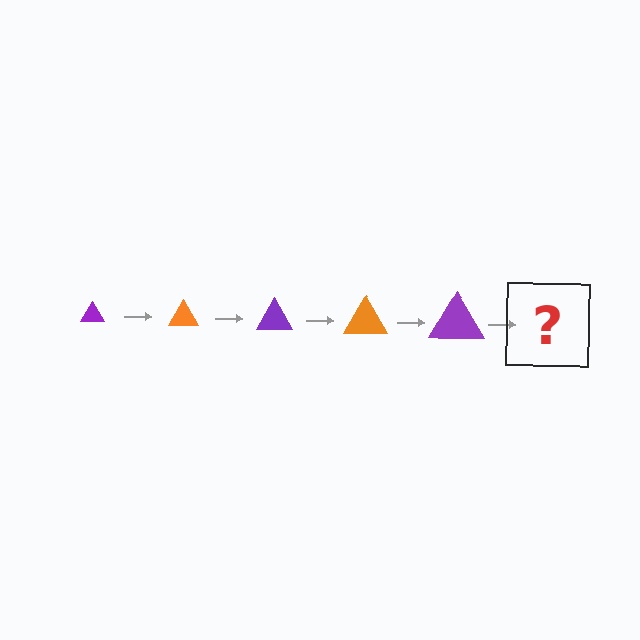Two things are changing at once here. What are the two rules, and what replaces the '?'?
The two rules are that the triangle grows larger each step and the color cycles through purple and orange. The '?' should be an orange triangle, larger than the previous one.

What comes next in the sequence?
The next element should be an orange triangle, larger than the previous one.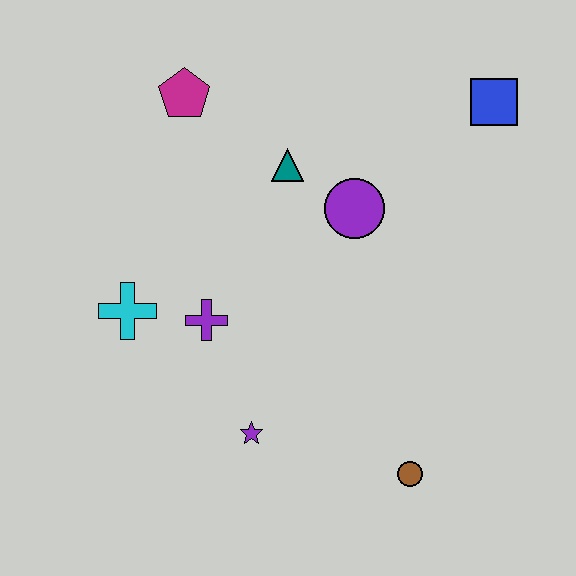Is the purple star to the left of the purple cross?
No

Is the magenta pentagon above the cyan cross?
Yes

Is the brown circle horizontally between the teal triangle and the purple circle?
No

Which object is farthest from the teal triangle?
The brown circle is farthest from the teal triangle.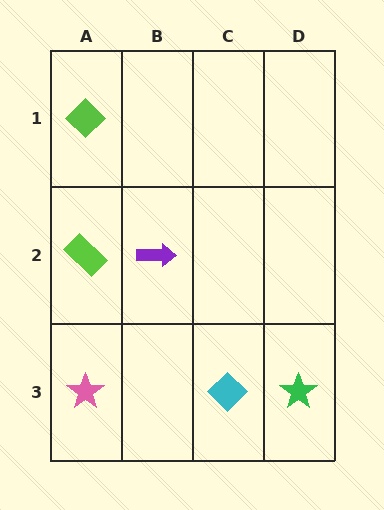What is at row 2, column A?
A lime rectangle.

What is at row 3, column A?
A pink star.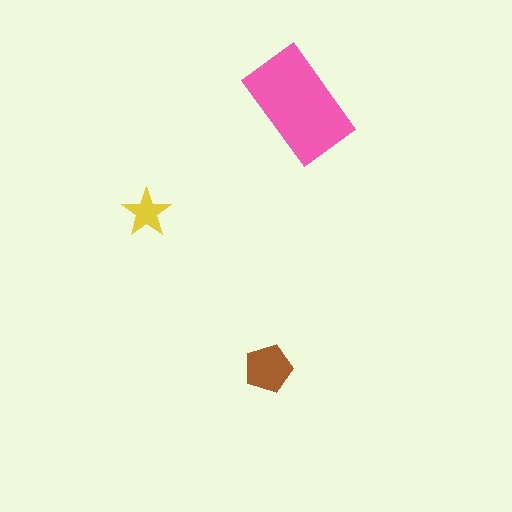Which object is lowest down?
The brown pentagon is bottommost.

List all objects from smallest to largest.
The yellow star, the brown pentagon, the pink rectangle.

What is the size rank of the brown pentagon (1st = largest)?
2nd.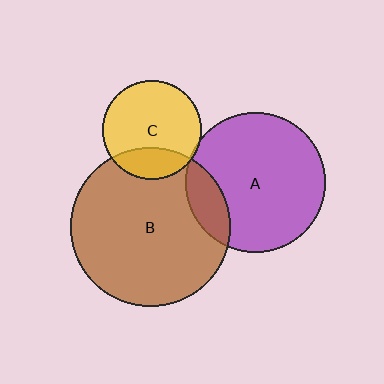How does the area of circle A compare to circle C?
Approximately 2.0 times.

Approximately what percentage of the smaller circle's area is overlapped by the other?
Approximately 25%.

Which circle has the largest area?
Circle B (brown).